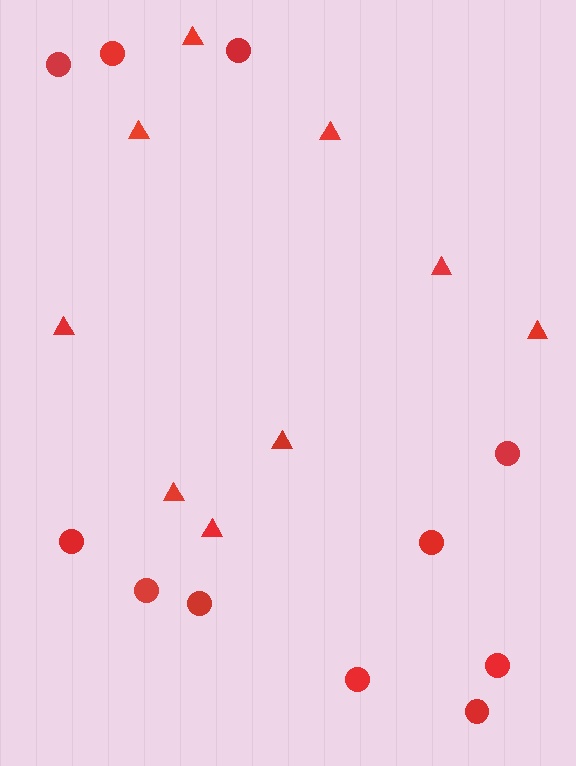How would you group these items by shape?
There are 2 groups: one group of triangles (9) and one group of circles (11).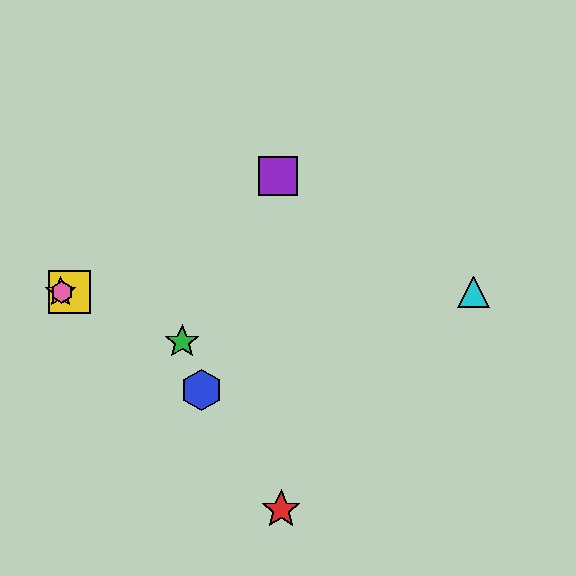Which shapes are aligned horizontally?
The yellow square, the orange star, the cyan triangle, the pink hexagon are aligned horizontally.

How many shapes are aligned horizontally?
4 shapes (the yellow square, the orange star, the cyan triangle, the pink hexagon) are aligned horizontally.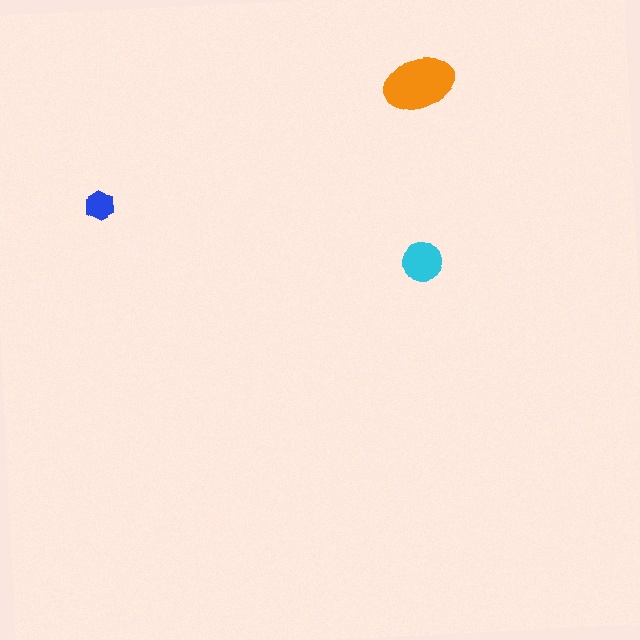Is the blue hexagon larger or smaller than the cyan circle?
Smaller.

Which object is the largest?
The orange ellipse.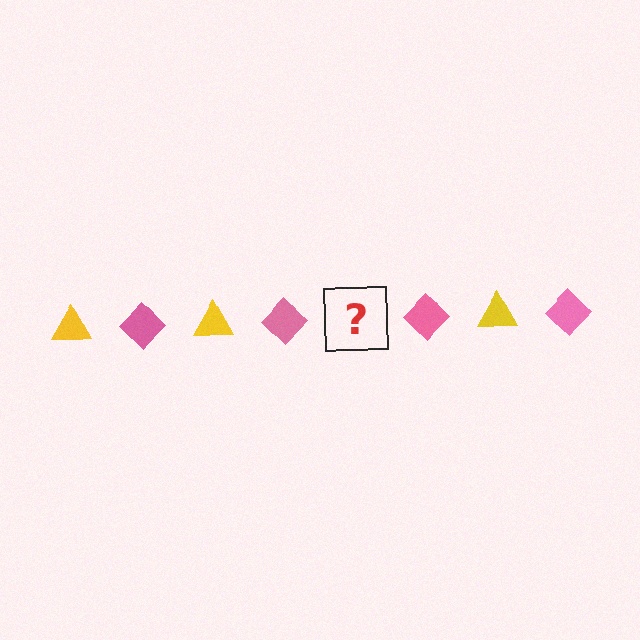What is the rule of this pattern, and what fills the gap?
The rule is that the pattern alternates between yellow triangle and pink diamond. The gap should be filled with a yellow triangle.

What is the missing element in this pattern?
The missing element is a yellow triangle.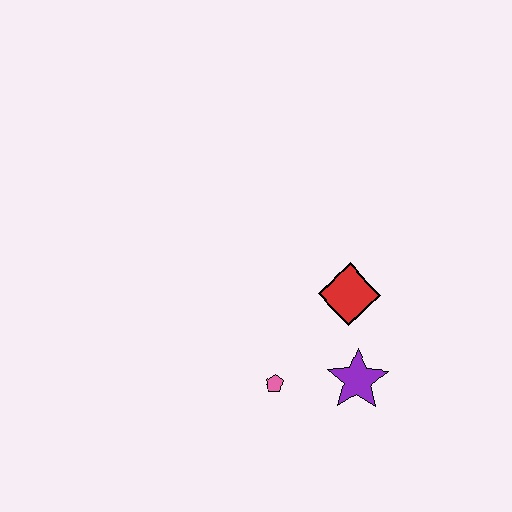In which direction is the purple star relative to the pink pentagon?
The purple star is to the right of the pink pentagon.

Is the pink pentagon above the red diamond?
No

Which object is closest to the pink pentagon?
The purple star is closest to the pink pentagon.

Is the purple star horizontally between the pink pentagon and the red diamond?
No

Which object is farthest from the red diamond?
The pink pentagon is farthest from the red diamond.